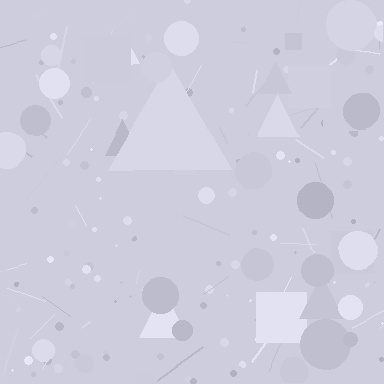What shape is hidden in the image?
A triangle is hidden in the image.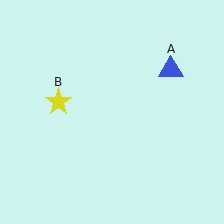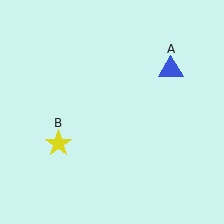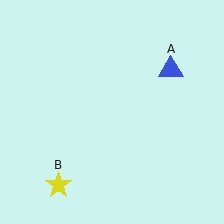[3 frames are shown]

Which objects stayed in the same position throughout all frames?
Blue triangle (object A) remained stationary.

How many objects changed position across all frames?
1 object changed position: yellow star (object B).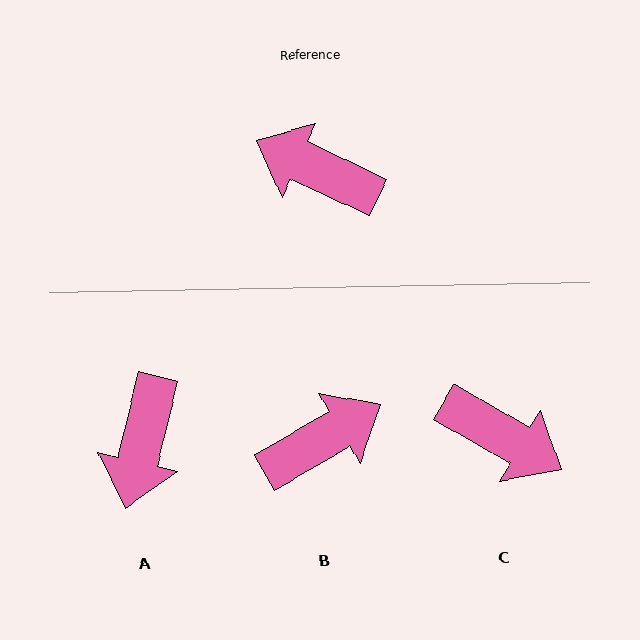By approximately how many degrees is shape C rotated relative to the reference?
Approximately 175 degrees counter-clockwise.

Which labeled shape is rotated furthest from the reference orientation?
C, about 175 degrees away.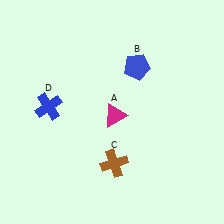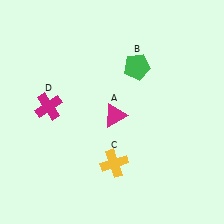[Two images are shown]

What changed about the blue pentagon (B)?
In Image 1, B is blue. In Image 2, it changed to green.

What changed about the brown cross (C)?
In Image 1, C is brown. In Image 2, it changed to yellow.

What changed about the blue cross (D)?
In Image 1, D is blue. In Image 2, it changed to magenta.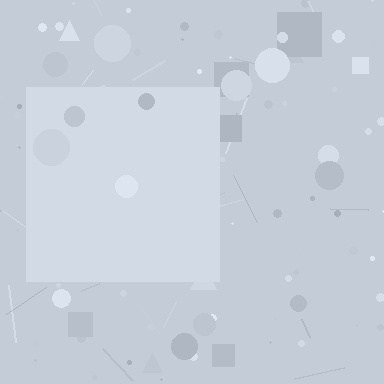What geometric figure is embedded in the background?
A square is embedded in the background.